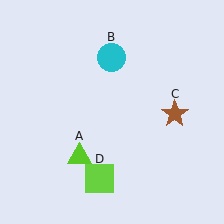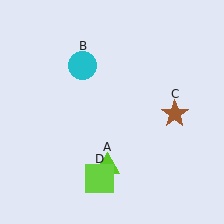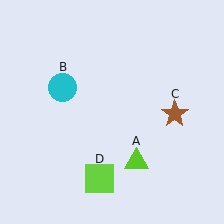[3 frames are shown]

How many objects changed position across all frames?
2 objects changed position: lime triangle (object A), cyan circle (object B).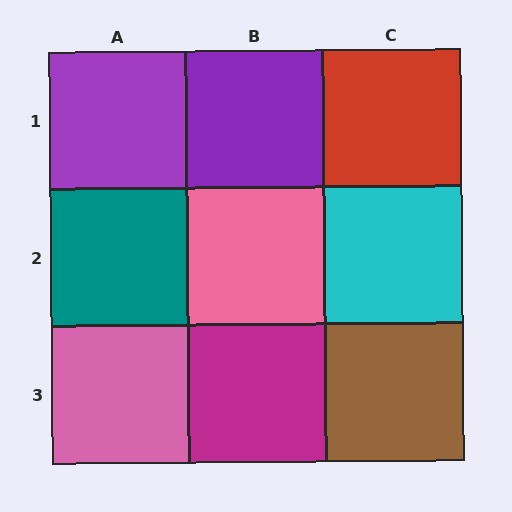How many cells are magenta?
1 cell is magenta.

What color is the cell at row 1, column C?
Red.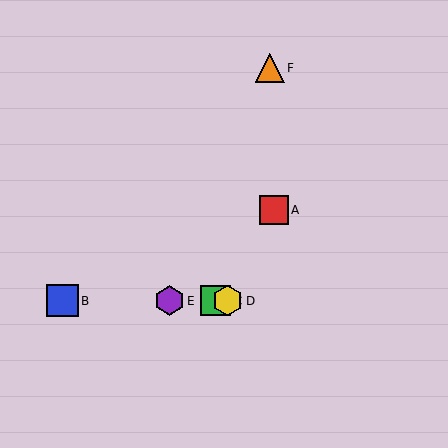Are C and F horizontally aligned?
No, C is at y≈301 and F is at y≈68.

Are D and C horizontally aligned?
Yes, both are at y≈301.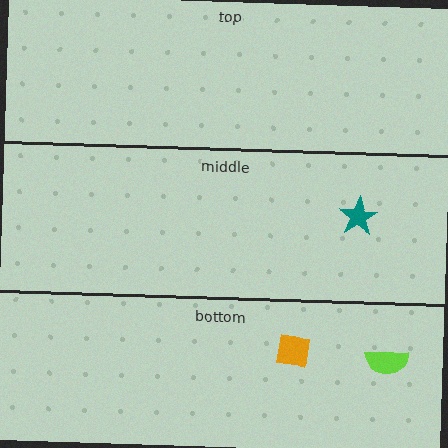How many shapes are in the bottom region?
2.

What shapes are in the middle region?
The teal star.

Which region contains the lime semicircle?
The bottom region.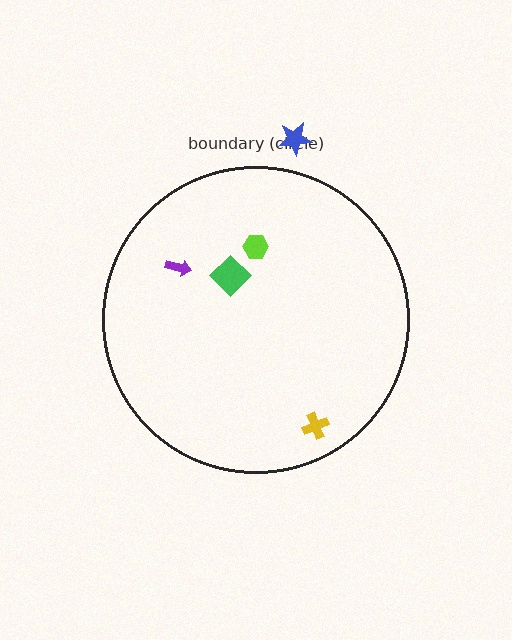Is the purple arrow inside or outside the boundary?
Inside.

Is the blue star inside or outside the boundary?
Outside.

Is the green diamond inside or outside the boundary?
Inside.